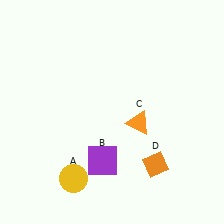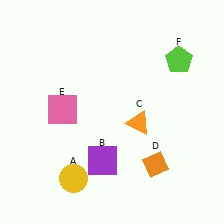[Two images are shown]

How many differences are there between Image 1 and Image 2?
There are 2 differences between the two images.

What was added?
A pink square (E), a lime pentagon (F) were added in Image 2.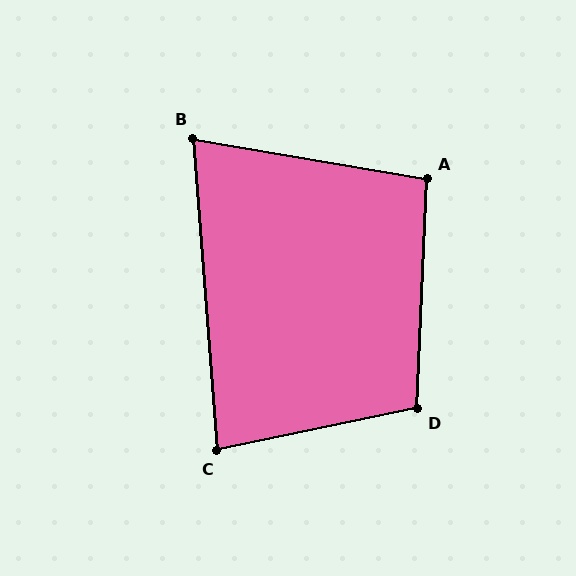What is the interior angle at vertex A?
Approximately 97 degrees (obtuse).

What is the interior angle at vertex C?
Approximately 83 degrees (acute).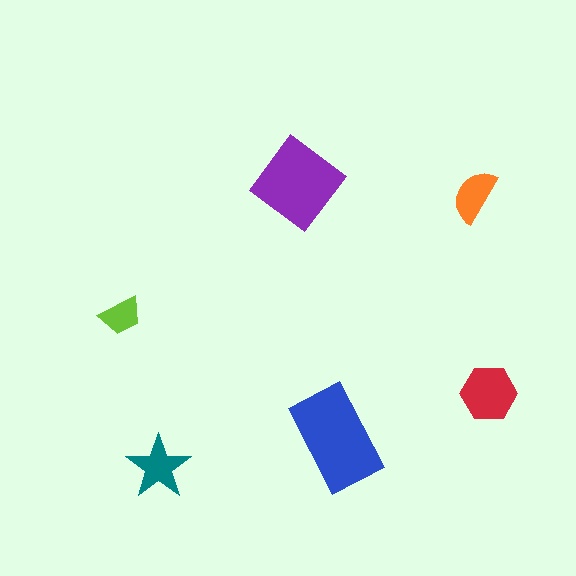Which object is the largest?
The blue rectangle.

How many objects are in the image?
There are 6 objects in the image.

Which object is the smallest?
The lime trapezoid.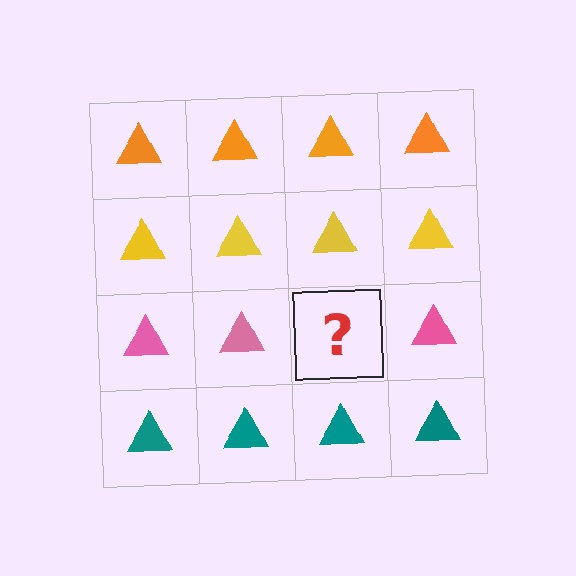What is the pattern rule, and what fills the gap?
The rule is that each row has a consistent color. The gap should be filled with a pink triangle.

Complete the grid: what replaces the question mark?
The question mark should be replaced with a pink triangle.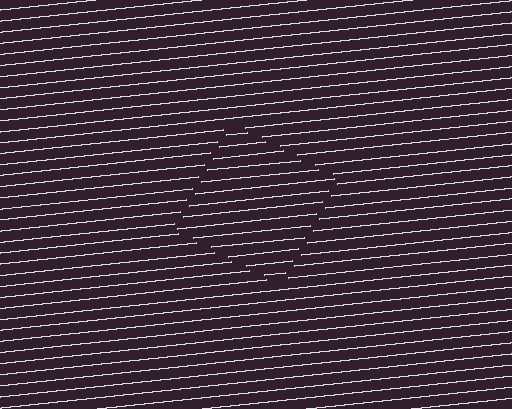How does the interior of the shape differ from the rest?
The interior of the shape contains the same grating, shifted by half a period — the contour is defined by the phase discontinuity where line-ends from the inner and outer gratings abut.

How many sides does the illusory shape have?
4 sides — the line-ends trace a square.